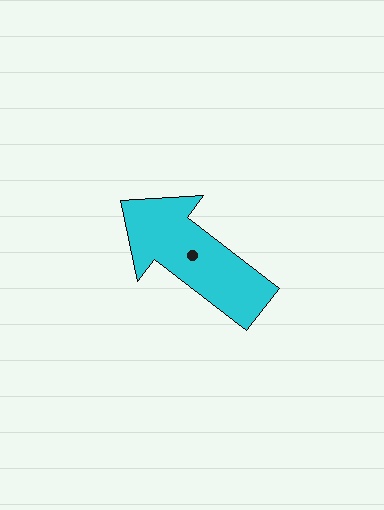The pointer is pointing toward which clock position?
Roughly 10 o'clock.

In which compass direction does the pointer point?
Northwest.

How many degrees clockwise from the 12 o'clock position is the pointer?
Approximately 307 degrees.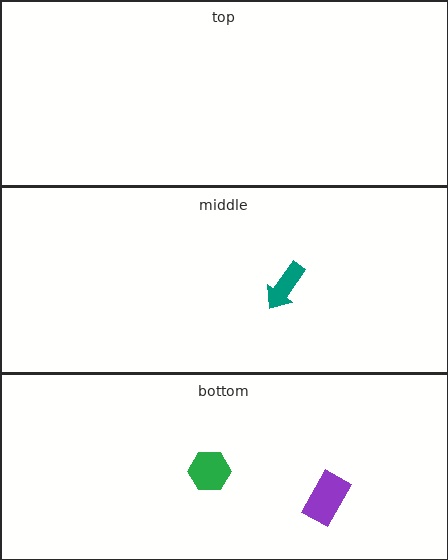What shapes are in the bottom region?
The green hexagon, the purple rectangle.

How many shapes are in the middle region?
1.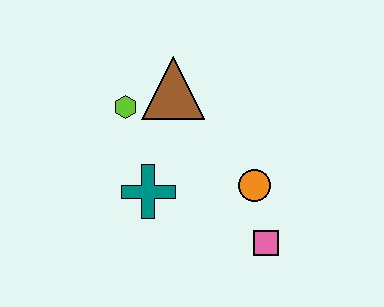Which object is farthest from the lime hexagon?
The pink square is farthest from the lime hexagon.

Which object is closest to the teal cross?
The lime hexagon is closest to the teal cross.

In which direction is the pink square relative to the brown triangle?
The pink square is below the brown triangle.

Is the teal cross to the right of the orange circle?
No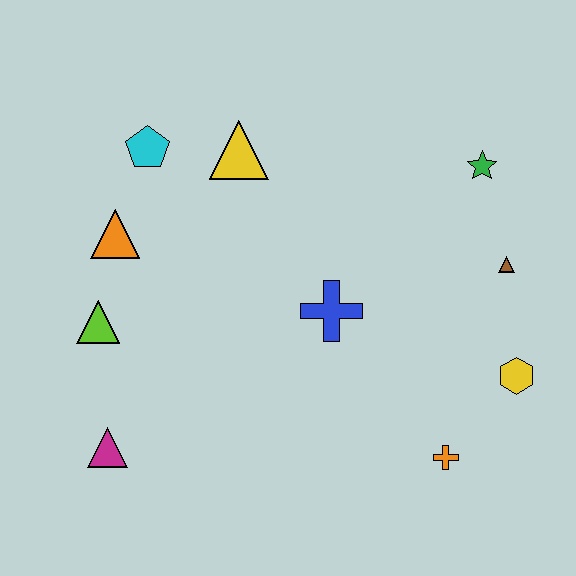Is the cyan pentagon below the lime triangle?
No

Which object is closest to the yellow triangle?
The cyan pentagon is closest to the yellow triangle.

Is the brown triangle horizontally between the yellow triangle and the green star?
No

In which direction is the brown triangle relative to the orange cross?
The brown triangle is above the orange cross.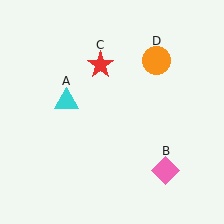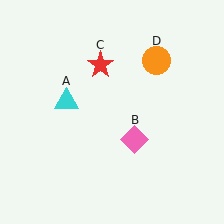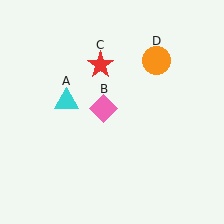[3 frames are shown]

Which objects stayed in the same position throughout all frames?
Cyan triangle (object A) and red star (object C) and orange circle (object D) remained stationary.